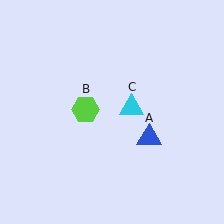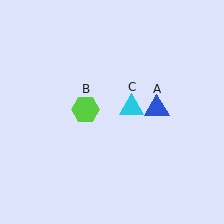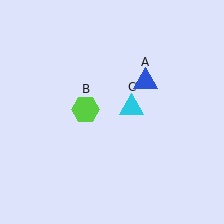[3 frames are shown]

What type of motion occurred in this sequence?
The blue triangle (object A) rotated counterclockwise around the center of the scene.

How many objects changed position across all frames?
1 object changed position: blue triangle (object A).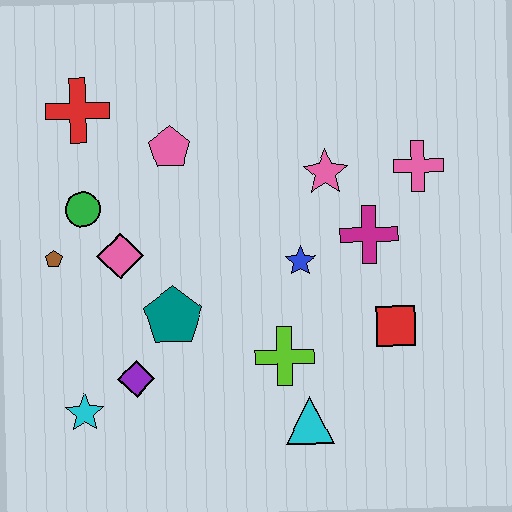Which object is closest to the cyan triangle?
The lime cross is closest to the cyan triangle.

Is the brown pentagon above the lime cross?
Yes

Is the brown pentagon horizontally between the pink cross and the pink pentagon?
No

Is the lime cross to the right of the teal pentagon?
Yes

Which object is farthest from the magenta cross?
The cyan star is farthest from the magenta cross.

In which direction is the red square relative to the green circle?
The red square is to the right of the green circle.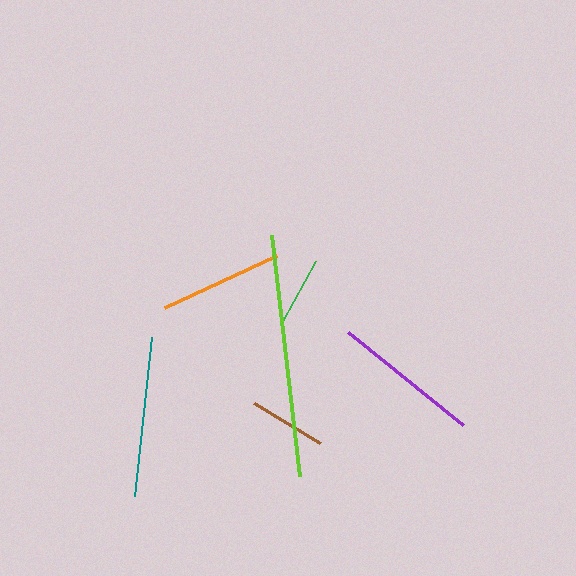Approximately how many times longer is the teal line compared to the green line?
The teal line is approximately 2.4 times the length of the green line.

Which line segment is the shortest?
The green line is the shortest at approximately 68 pixels.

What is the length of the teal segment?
The teal segment is approximately 160 pixels long.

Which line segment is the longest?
The lime line is the longest at approximately 243 pixels.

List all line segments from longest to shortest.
From longest to shortest: lime, teal, purple, orange, brown, green.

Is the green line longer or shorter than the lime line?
The lime line is longer than the green line.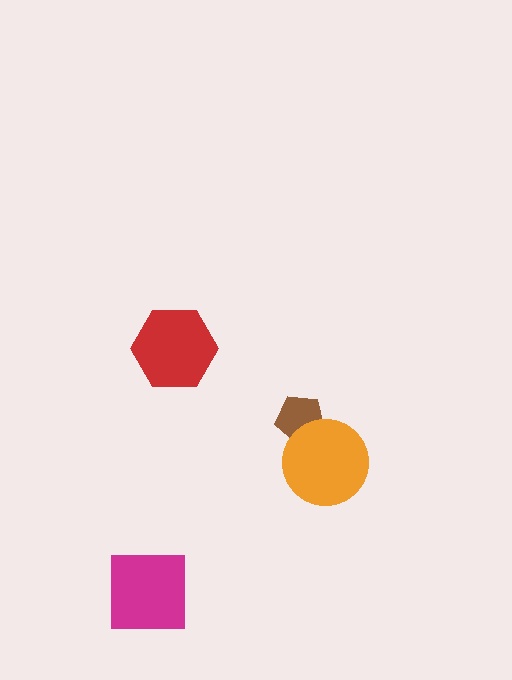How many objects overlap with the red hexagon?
0 objects overlap with the red hexagon.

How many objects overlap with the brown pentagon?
1 object overlaps with the brown pentagon.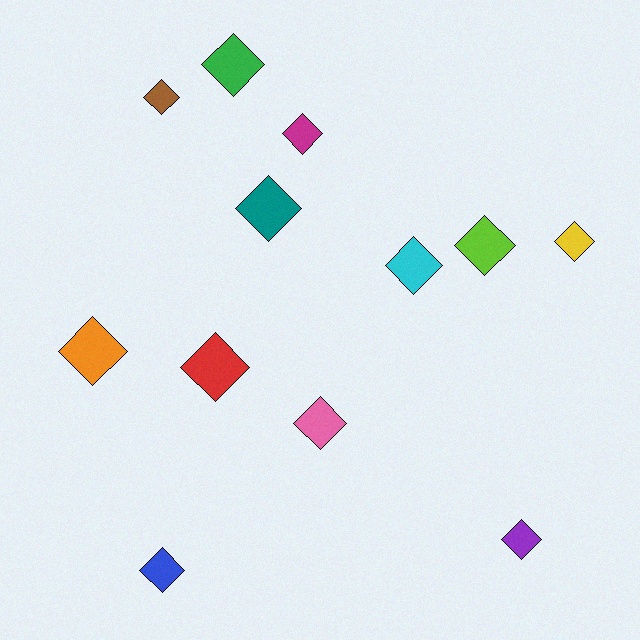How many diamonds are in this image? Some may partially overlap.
There are 12 diamonds.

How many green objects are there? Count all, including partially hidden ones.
There is 1 green object.